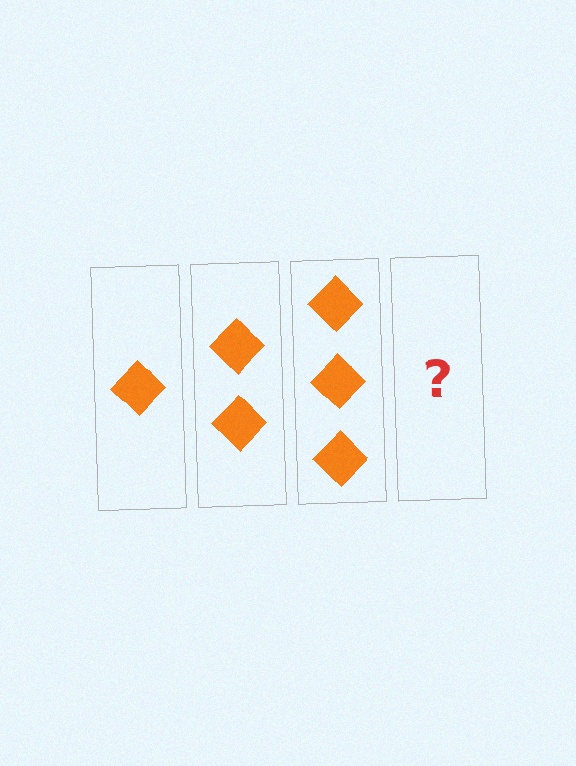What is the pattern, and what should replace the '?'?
The pattern is that each step adds one more diamond. The '?' should be 4 diamonds.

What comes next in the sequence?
The next element should be 4 diamonds.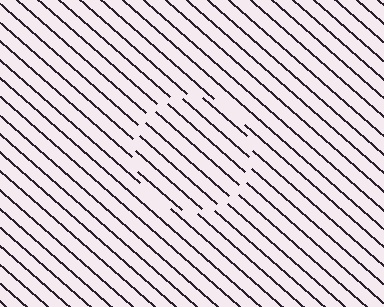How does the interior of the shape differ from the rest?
The interior of the shape contains the same grating, shifted by half a period — the contour is defined by the phase discontinuity where line-ends from the inner and outer gratings abut.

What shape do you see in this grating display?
An illusory circle. The interior of the shape contains the same grating, shifted by half a period — the contour is defined by the phase discontinuity where line-ends from the inner and outer gratings abut.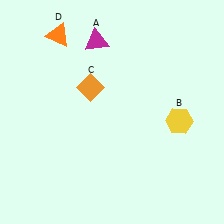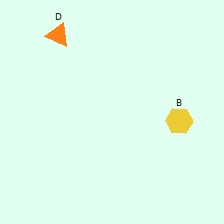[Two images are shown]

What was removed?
The orange diamond (C), the magenta triangle (A) were removed in Image 2.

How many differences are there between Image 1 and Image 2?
There are 2 differences between the two images.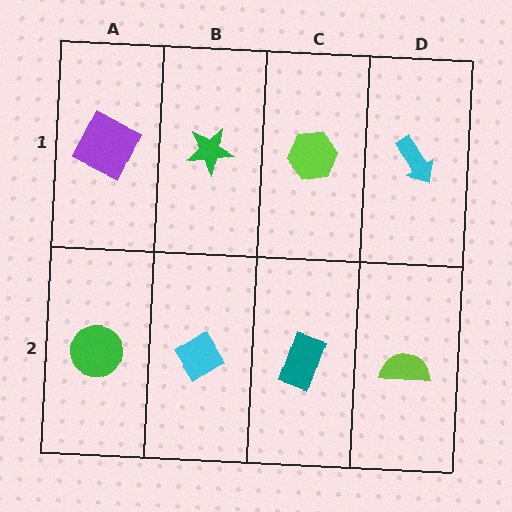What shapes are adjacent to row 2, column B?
A green star (row 1, column B), a green circle (row 2, column A), a teal rectangle (row 2, column C).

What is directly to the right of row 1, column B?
A lime hexagon.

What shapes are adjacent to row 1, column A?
A green circle (row 2, column A), a green star (row 1, column B).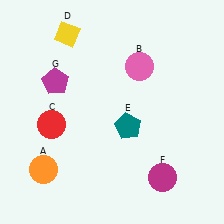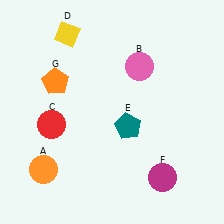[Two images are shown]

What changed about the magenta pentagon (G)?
In Image 1, G is magenta. In Image 2, it changed to orange.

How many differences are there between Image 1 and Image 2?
There is 1 difference between the two images.